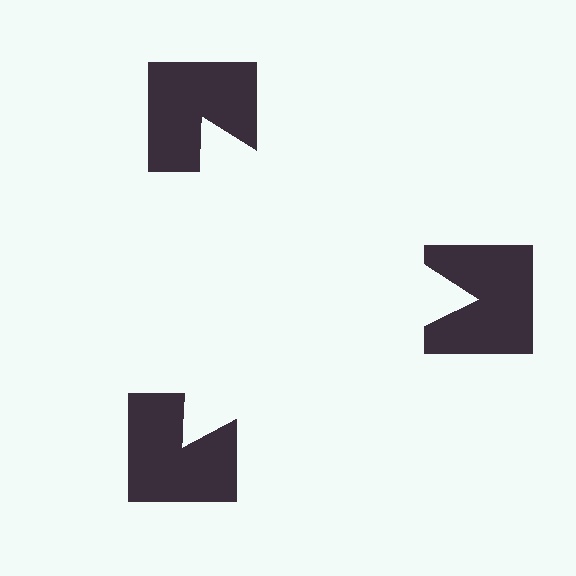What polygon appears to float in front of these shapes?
An illusory triangle — its edges are inferred from the aligned wedge cuts in the notched squares, not physically drawn.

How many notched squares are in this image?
There are 3 — one at each vertex of the illusory triangle.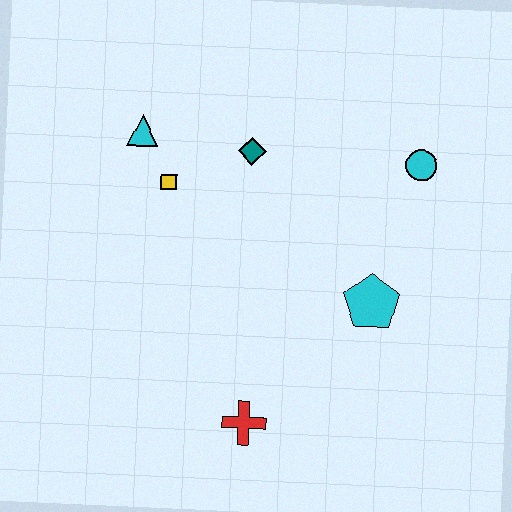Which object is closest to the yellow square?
The cyan triangle is closest to the yellow square.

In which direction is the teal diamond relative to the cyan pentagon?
The teal diamond is above the cyan pentagon.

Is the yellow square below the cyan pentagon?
No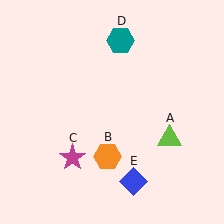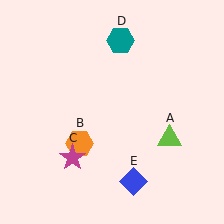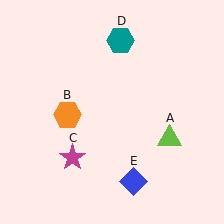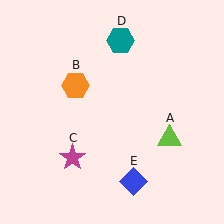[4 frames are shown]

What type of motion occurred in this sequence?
The orange hexagon (object B) rotated clockwise around the center of the scene.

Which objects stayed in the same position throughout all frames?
Lime triangle (object A) and magenta star (object C) and teal hexagon (object D) and blue diamond (object E) remained stationary.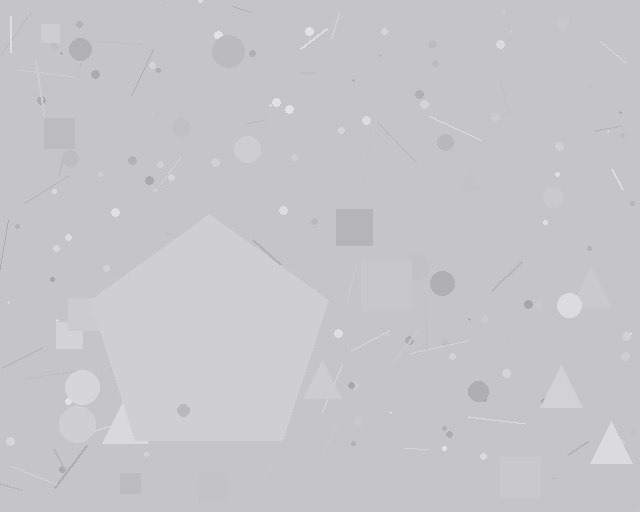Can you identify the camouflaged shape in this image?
The camouflaged shape is a pentagon.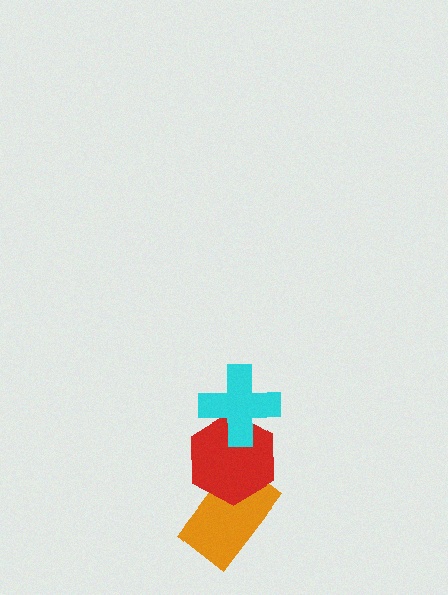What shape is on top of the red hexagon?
The cyan cross is on top of the red hexagon.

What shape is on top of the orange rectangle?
The red hexagon is on top of the orange rectangle.